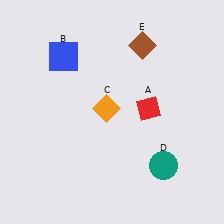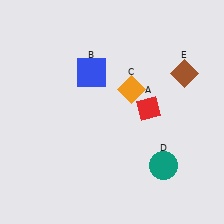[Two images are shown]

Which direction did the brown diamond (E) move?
The brown diamond (E) moved right.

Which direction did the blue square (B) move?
The blue square (B) moved right.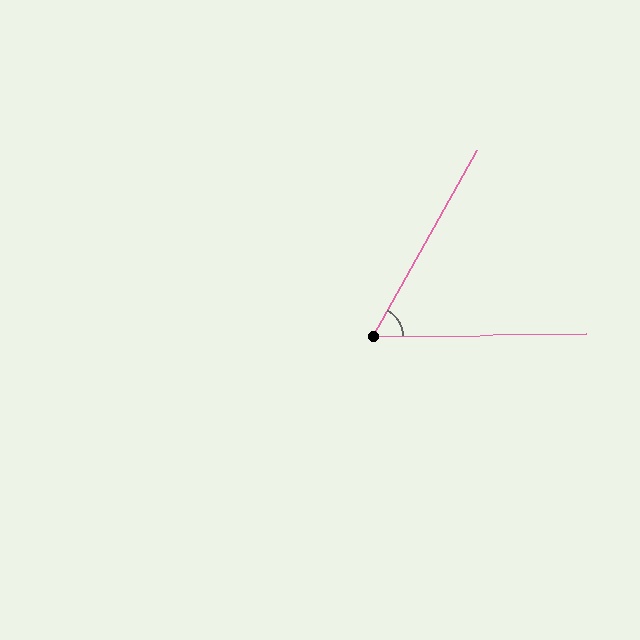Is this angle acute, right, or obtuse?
It is acute.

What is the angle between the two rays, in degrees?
Approximately 60 degrees.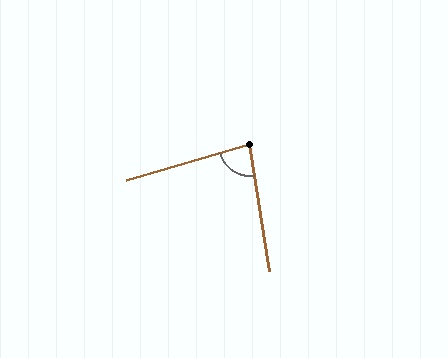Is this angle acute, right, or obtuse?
It is acute.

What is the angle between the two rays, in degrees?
Approximately 82 degrees.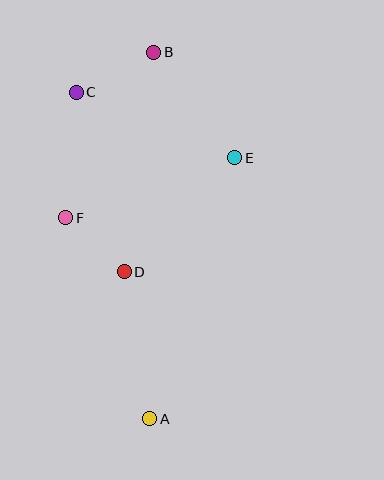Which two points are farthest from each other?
Points A and B are farthest from each other.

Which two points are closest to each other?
Points D and F are closest to each other.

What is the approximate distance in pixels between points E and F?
The distance between E and F is approximately 179 pixels.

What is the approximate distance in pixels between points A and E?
The distance between A and E is approximately 275 pixels.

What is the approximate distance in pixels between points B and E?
The distance between B and E is approximately 133 pixels.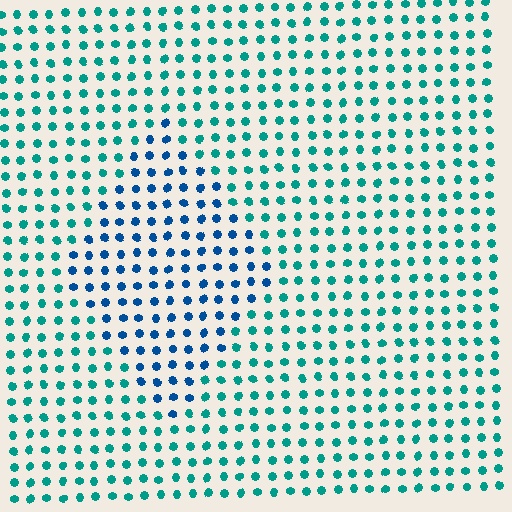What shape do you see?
I see a diamond.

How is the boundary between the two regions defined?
The boundary is defined purely by a slight shift in hue (about 37 degrees). Spacing, size, and orientation are identical on both sides.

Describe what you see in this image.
The image is filled with small teal elements in a uniform arrangement. A diamond-shaped region is visible where the elements are tinted to a slightly different hue, forming a subtle color boundary.